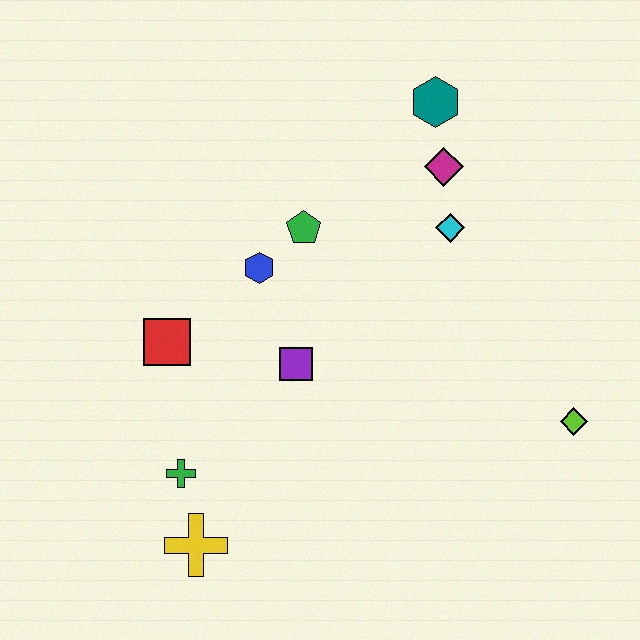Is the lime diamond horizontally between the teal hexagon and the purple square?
No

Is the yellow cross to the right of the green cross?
Yes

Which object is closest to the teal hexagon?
The magenta diamond is closest to the teal hexagon.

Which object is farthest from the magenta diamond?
The yellow cross is farthest from the magenta diamond.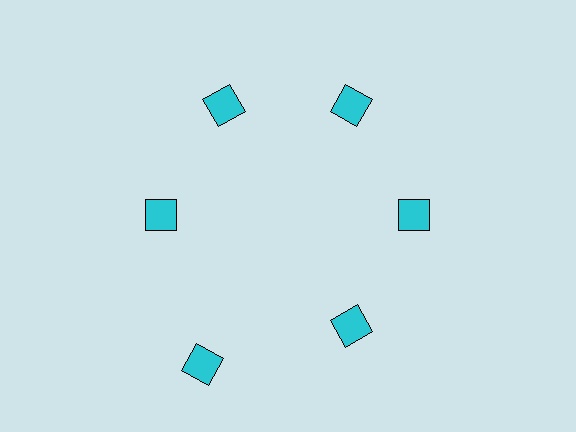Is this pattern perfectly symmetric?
No. The 6 cyan diamonds are arranged in a ring, but one element near the 7 o'clock position is pushed outward from the center, breaking the 6-fold rotational symmetry.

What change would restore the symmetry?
The symmetry would be restored by moving it inward, back onto the ring so that all 6 diamonds sit at equal angles and equal distance from the center.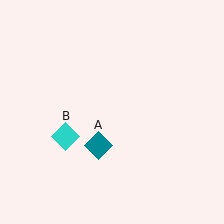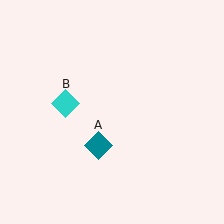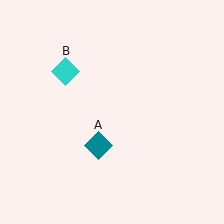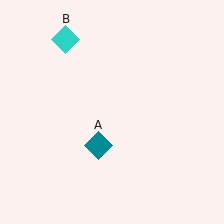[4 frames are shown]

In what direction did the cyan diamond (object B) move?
The cyan diamond (object B) moved up.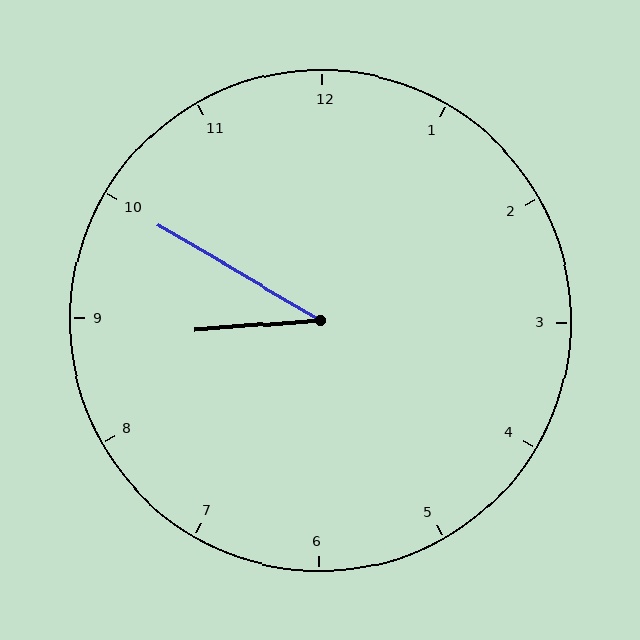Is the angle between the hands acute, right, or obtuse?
It is acute.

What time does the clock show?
8:50.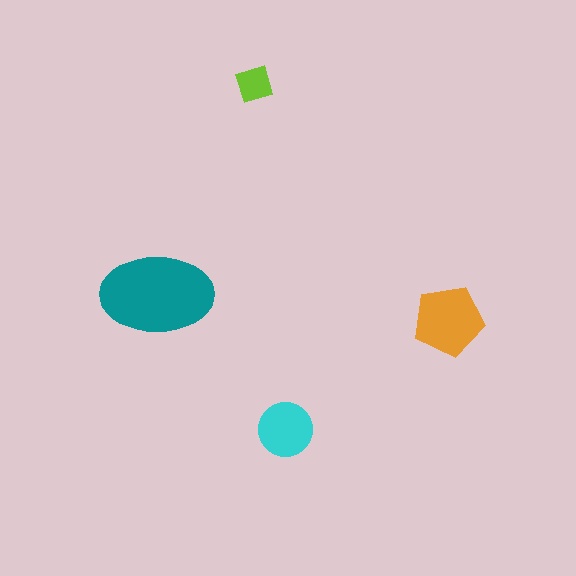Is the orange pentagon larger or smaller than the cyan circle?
Larger.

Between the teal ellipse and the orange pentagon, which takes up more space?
The teal ellipse.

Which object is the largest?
The teal ellipse.